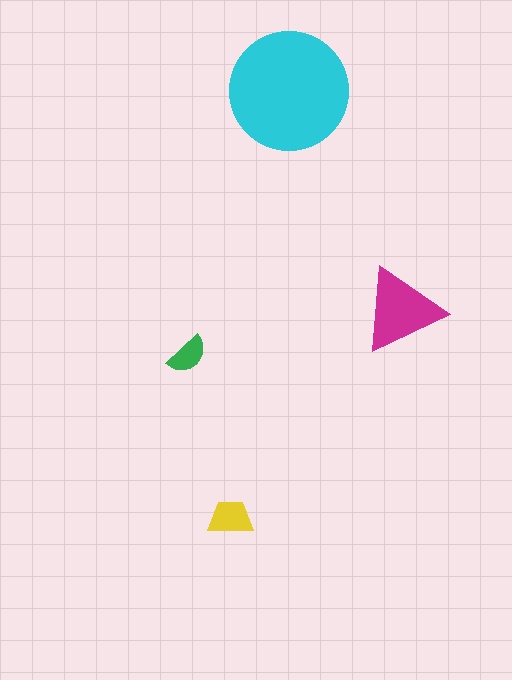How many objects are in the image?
There are 4 objects in the image.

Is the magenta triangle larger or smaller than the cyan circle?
Smaller.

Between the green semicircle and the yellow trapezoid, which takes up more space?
The yellow trapezoid.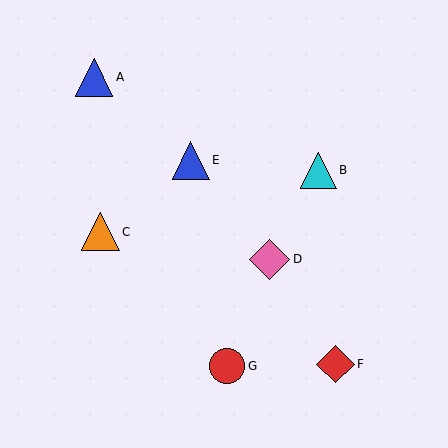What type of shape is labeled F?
Shape F is a red diamond.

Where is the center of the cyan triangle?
The center of the cyan triangle is at (318, 170).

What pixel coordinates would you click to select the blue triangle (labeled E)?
Click at (191, 160) to select the blue triangle E.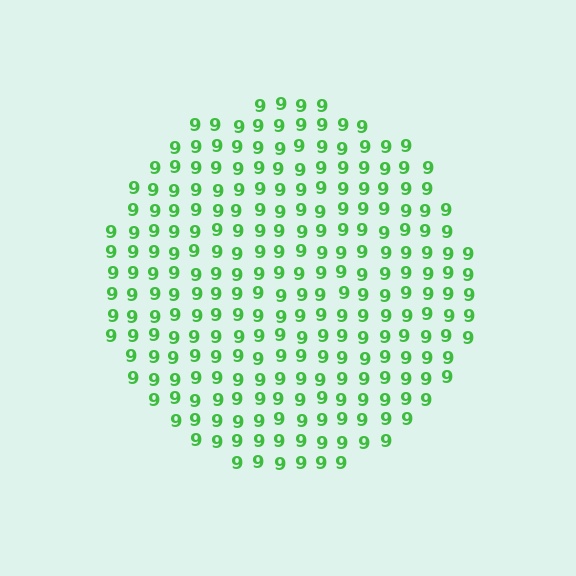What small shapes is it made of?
It is made of small digit 9's.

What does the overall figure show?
The overall figure shows a circle.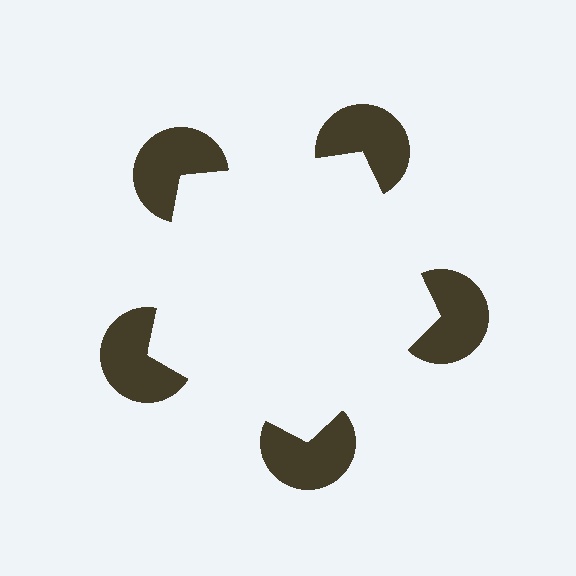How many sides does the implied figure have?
5 sides.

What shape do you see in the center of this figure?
An illusory pentagon — its edges are inferred from the aligned wedge cuts in the pac-man discs, not physically drawn.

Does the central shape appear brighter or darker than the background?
It typically appears slightly brighter than the background, even though no actual brightness change is drawn.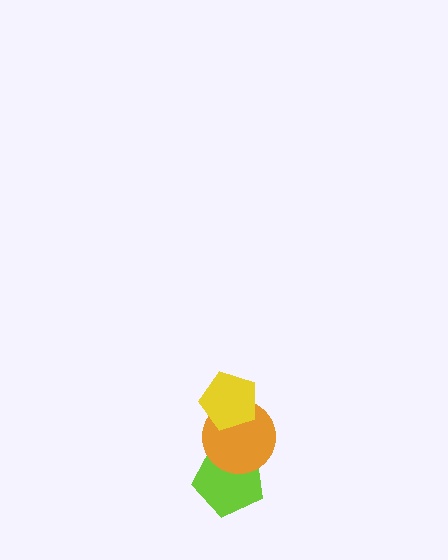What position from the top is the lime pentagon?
The lime pentagon is 3rd from the top.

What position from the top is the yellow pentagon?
The yellow pentagon is 1st from the top.